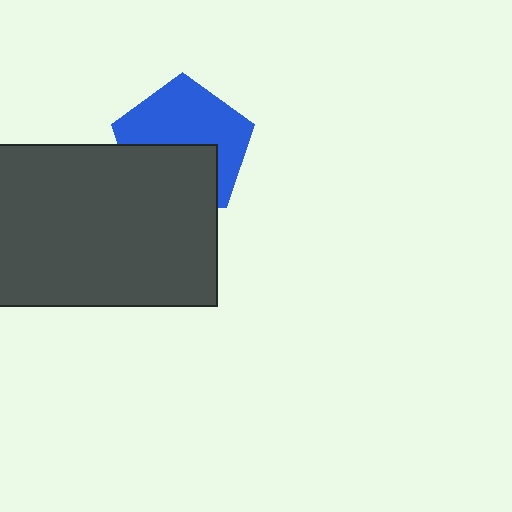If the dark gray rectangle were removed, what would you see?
You would see the complete blue pentagon.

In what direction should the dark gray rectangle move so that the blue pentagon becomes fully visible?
The dark gray rectangle should move down. That is the shortest direction to clear the overlap and leave the blue pentagon fully visible.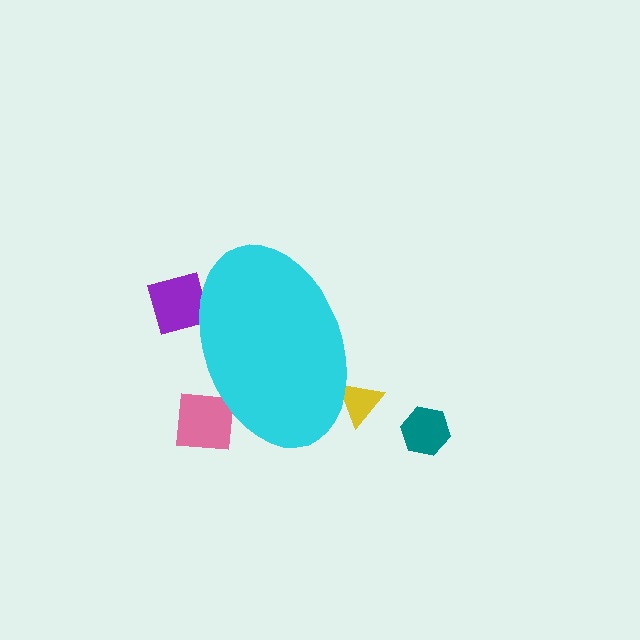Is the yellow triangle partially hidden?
Yes, the yellow triangle is partially hidden behind the cyan ellipse.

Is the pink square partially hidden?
Yes, the pink square is partially hidden behind the cyan ellipse.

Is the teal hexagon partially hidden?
No, the teal hexagon is fully visible.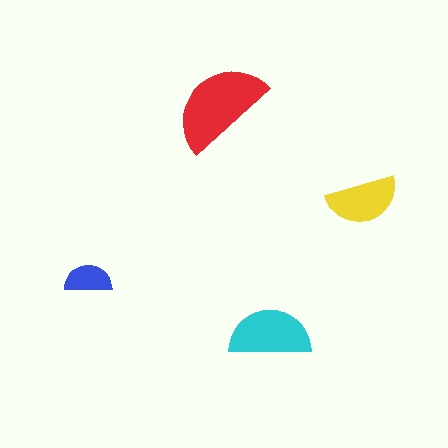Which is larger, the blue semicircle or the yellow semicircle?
The yellow one.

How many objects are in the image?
There are 4 objects in the image.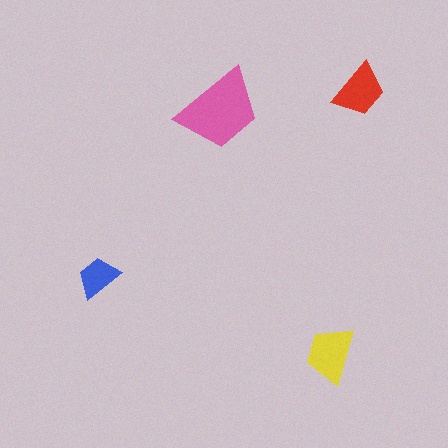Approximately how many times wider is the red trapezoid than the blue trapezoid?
About 1.5 times wider.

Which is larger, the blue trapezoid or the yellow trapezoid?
The yellow one.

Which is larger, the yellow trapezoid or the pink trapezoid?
The pink one.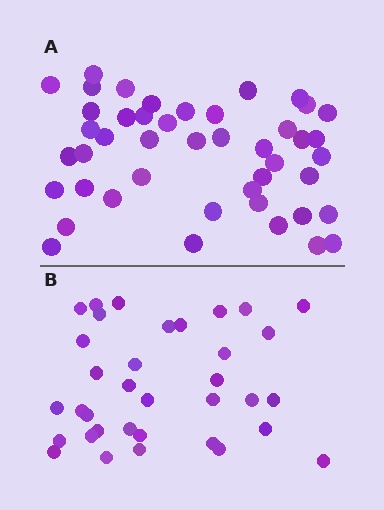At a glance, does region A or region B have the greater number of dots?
Region A (the top region) has more dots.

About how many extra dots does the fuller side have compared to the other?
Region A has roughly 10 or so more dots than region B.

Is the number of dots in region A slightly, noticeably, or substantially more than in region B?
Region A has noticeably more, but not dramatically so. The ratio is roughly 1.3 to 1.